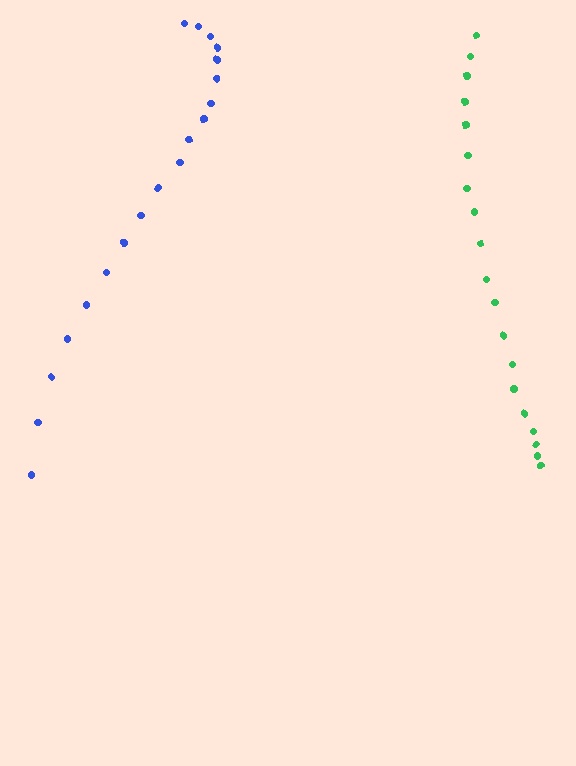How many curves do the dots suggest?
There are 2 distinct paths.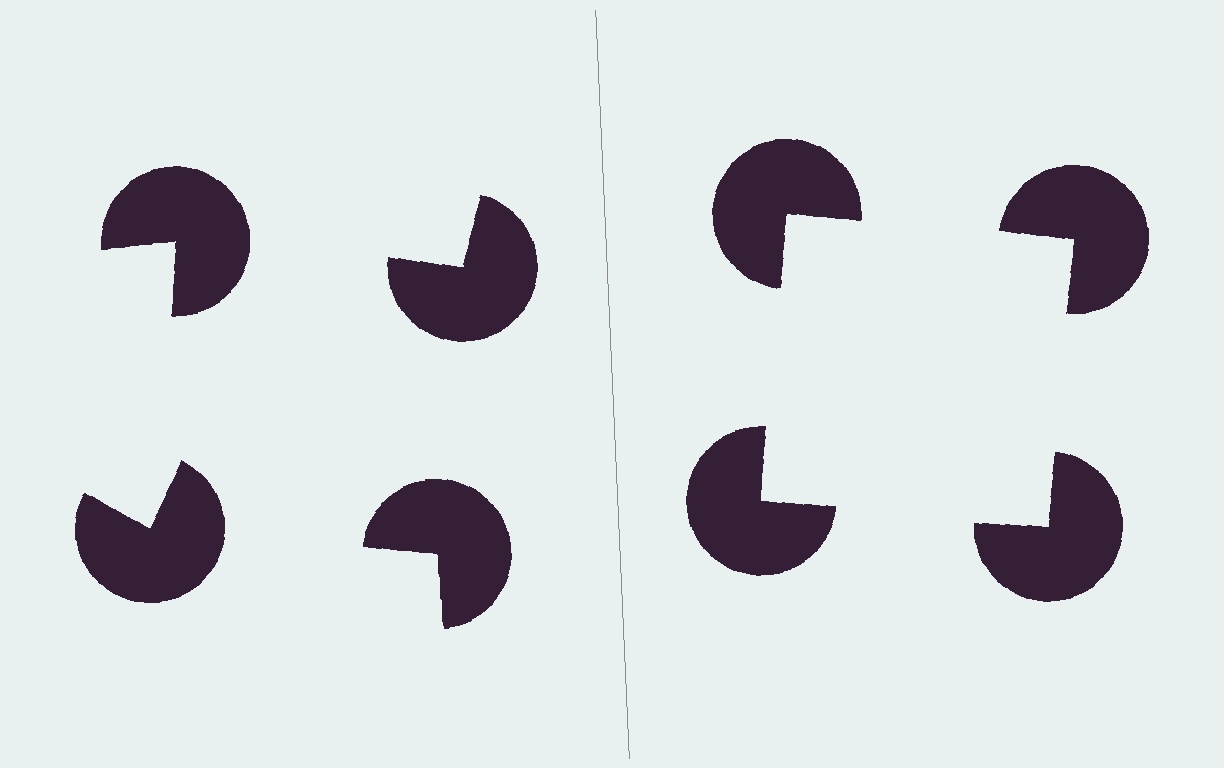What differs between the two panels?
The pac-man discs are positioned identically on both sides; only the wedge orientations differ. On the right they align to a square; on the left they are misaligned.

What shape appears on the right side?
An illusory square.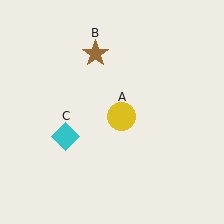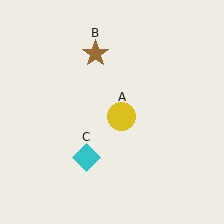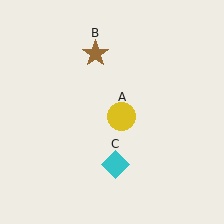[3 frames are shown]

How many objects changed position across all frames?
1 object changed position: cyan diamond (object C).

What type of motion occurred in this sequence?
The cyan diamond (object C) rotated counterclockwise around the center of the scene.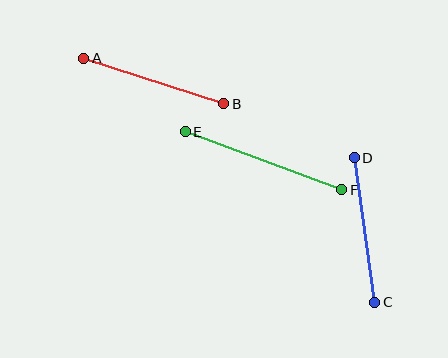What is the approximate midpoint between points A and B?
The midpoint is at approximately (154, 81) pixels.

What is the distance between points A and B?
The distance is approximately 148 pixels.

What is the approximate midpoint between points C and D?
The midpoint is at approximately (365, 230) pixels.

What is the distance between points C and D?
The distance is approximately 146 pixels.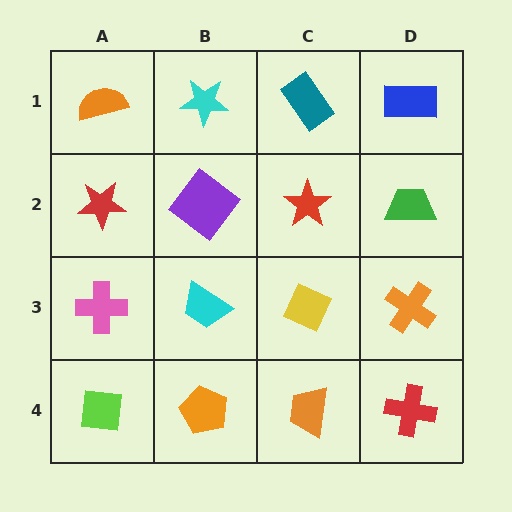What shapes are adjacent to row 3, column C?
A red star (row 2, column C), an orange trapezoid (row 4, column C), a cyan trapezoid (row 3, column B), an orange cross (row 3, column D).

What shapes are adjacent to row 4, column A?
A pink cross (row 3, column A), an orange pentagon (row 4, column B).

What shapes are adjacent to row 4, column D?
An orange cross (row 3, column D), an orange trapezoid (row 4, column C).